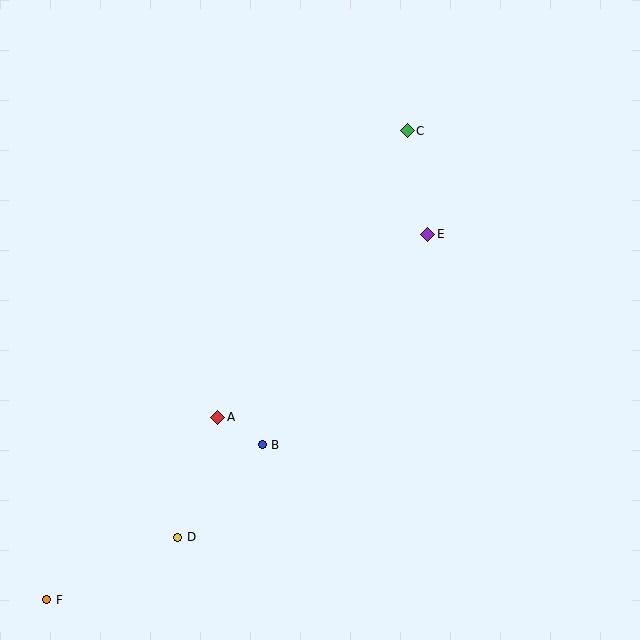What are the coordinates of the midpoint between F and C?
The midpoint between F and C is at (227, 365).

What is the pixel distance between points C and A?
The distance between C and A is 343 pixels.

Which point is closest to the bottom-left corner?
Point F is closest to the bottom-left corner.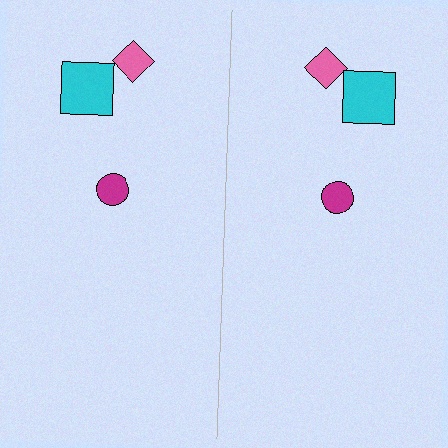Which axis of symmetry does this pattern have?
The pattern has a vertical axis of symmetry running through the center of the image.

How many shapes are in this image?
There are 6 shapes in this image.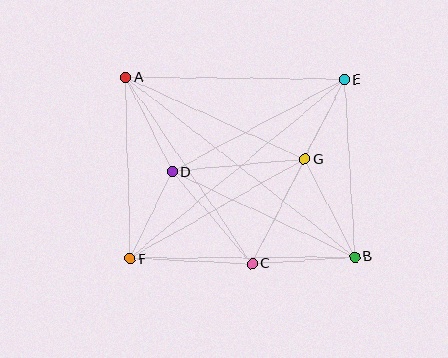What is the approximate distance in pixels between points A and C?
The distance between A and C is approximately 225 pixels.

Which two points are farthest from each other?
Points A and B are farthest from each other.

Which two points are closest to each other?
Points E and G are closest to each other.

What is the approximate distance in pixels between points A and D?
The distance between A and D is approximately 105 pixels.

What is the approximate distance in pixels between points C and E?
The distance between C and E is approximately 206 pixels.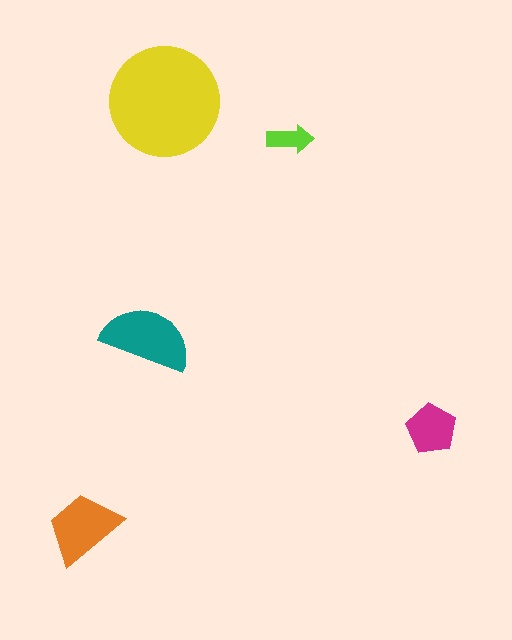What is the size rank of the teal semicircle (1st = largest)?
2nd.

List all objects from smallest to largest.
The lime arrow, the magenta pentagon, the orange trapezoid, the teal semicircle, the yellow circle.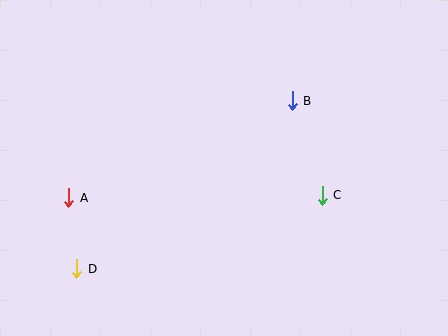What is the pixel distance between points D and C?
The distance between D and C is 256 pixels.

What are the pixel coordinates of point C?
Point C is at (322, 195).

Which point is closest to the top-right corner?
Point B is closest to the top-right corner.